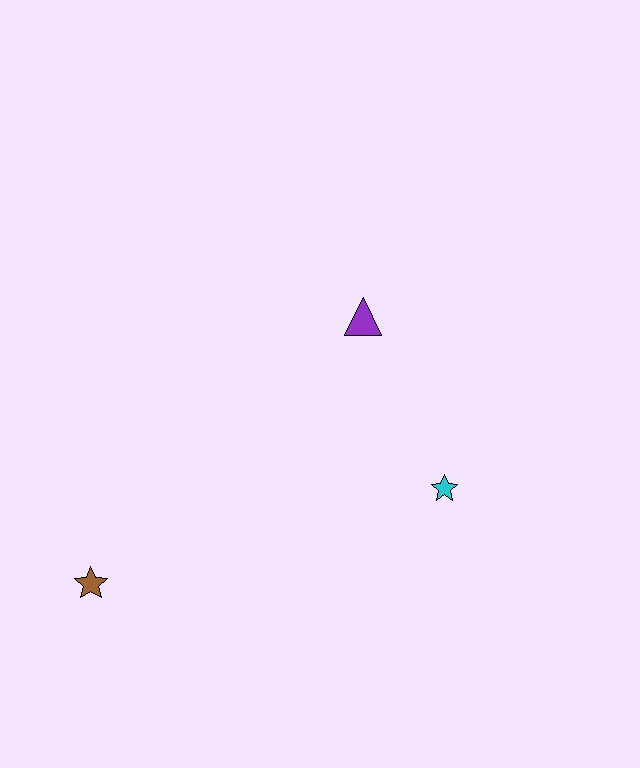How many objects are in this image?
There are 3 objects.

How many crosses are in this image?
There are no crosses.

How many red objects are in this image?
There are no red objects.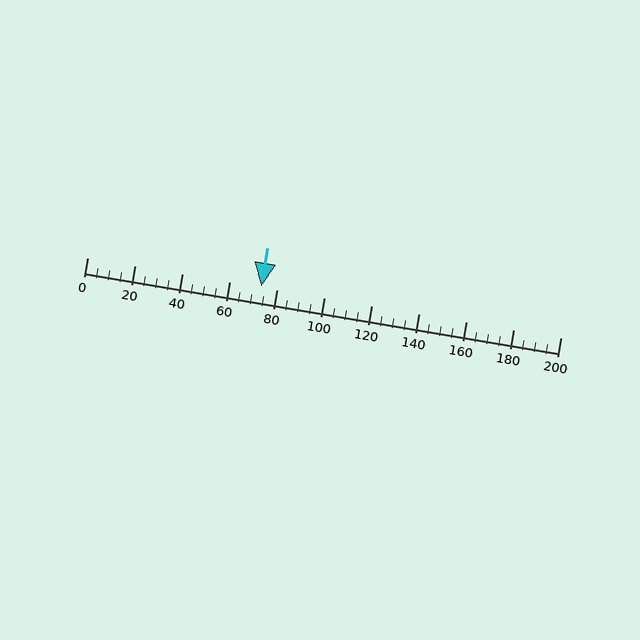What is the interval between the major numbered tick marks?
The major tick marks are spaced 20 units apart.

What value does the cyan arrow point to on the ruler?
The cyan arrow points to approximately 74.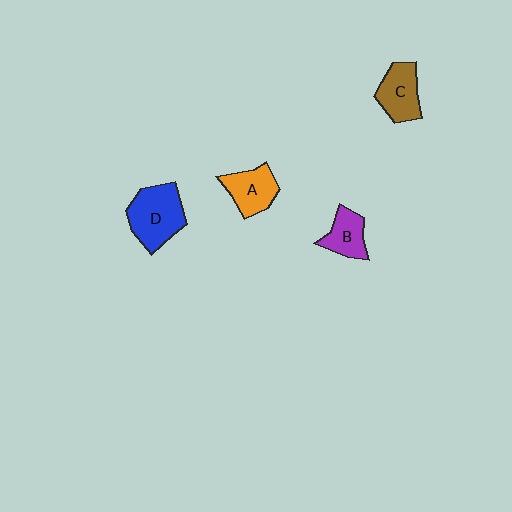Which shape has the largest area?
Shape D (blue).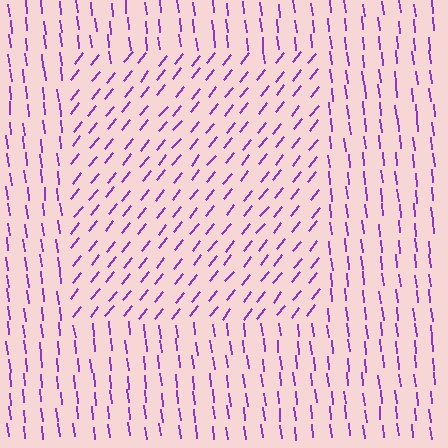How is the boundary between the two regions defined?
The boundary is defined purely by a change in line orientation (approximately 45 degrees difference). All lines are the same color and thickness.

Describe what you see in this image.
The image is filled with small purple line segments. A rectangle region in the image has lines oriented differently from the surrounding lines, creating a visible texture boundary.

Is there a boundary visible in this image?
Yes, there is a texture boundary formed by a change in line orientation.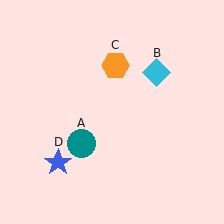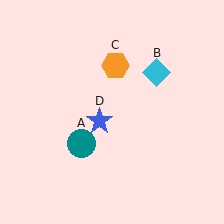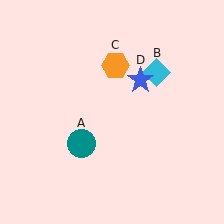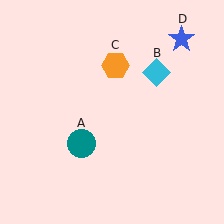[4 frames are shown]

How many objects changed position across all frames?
1 object changed position: blue star (object D).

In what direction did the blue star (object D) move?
The blue star (object D) moved up and to the right.